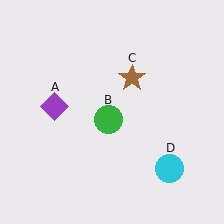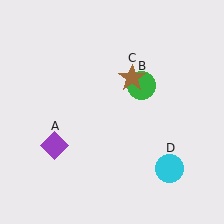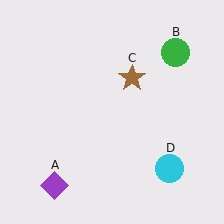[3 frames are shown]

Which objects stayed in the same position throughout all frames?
Brown star (object C) and cyan circle (object D) remained stationary.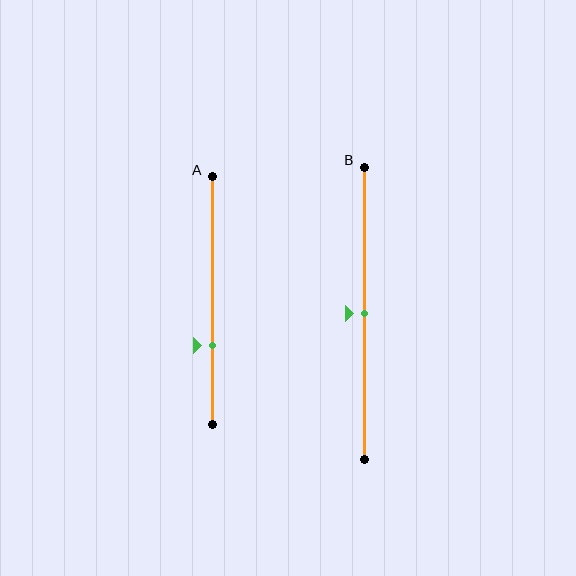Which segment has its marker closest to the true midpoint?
Segment B has its marker closest to the true midpoint.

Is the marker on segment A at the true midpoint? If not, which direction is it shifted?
No, the marker on segment A is shifted downward by about 18% of the segment length.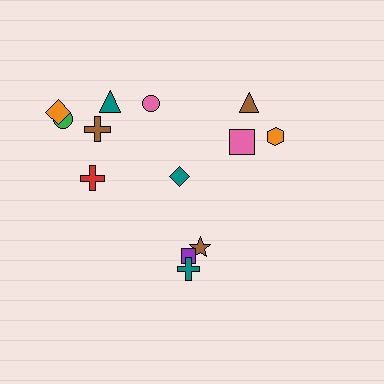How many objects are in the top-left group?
There are 7 objects.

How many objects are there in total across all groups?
There are 13 objects.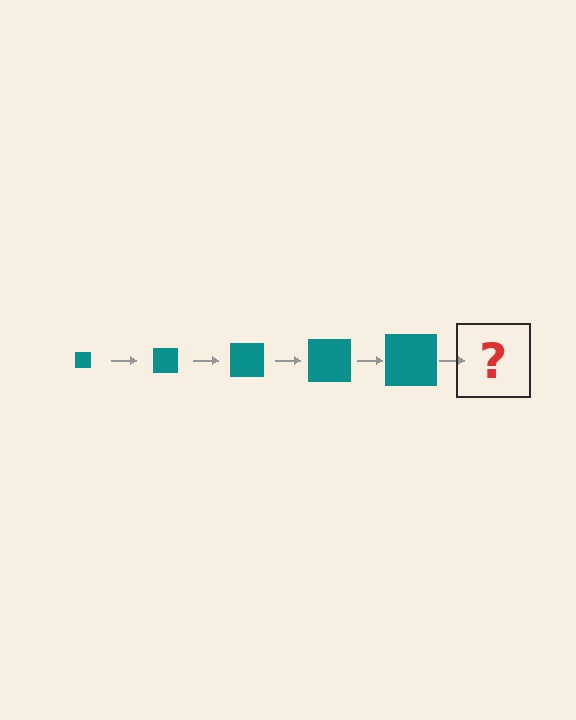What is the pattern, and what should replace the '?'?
The pattern is that the square gets progressively larger each step. The '?' should be a teal square, larger than the previous one.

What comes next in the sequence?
The next element should be a teal square, larger than the previous one.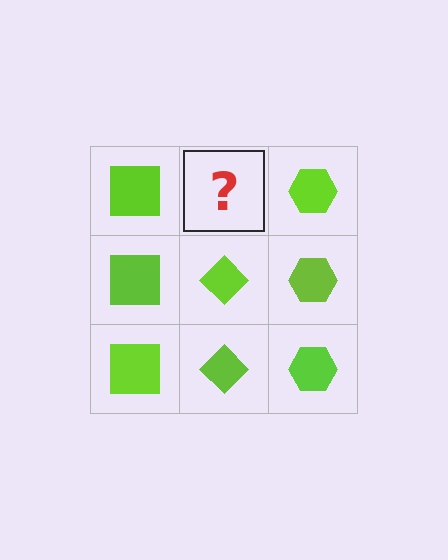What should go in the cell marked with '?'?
The missing cell should contain a lime diamond.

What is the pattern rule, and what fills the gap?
The rule is that each column has a consistent shape. The gap should be filled with a lime diamond.